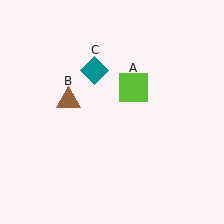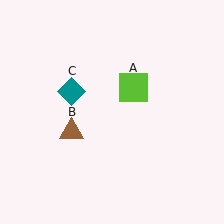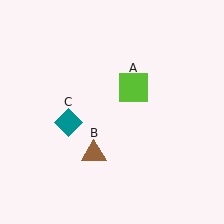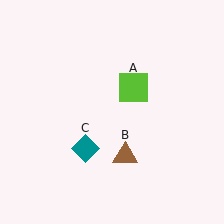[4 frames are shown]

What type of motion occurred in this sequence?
The brown triangle (object B), teal diamond (object C) rotated counterclockwise around the center of the scene.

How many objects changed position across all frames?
2 objects changed position: brown triangle (object B), teal diamond (object C).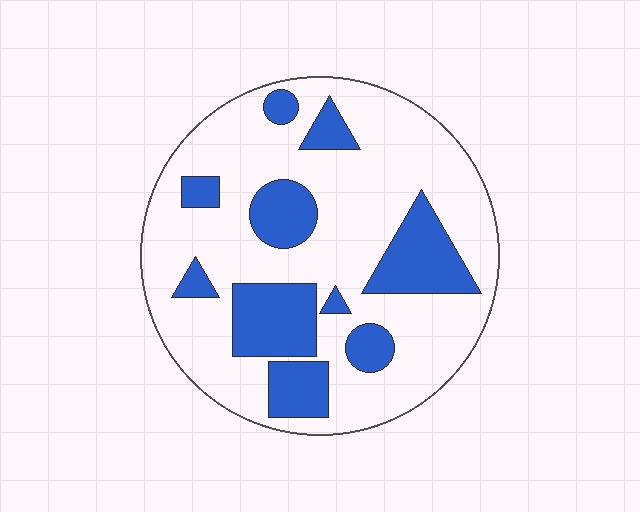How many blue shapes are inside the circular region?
10.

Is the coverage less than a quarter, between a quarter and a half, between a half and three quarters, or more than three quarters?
Between a quarter and a half.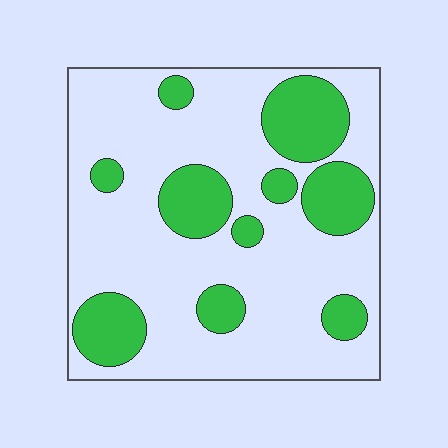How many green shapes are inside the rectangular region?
10.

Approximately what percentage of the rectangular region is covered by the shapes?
Approximately 25%.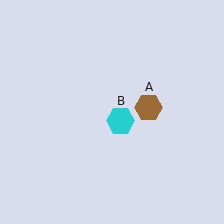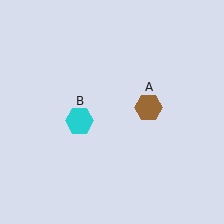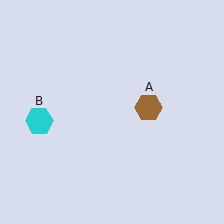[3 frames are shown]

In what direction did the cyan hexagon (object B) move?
The cyan hexagon (object B) moved left.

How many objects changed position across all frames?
1 object changed position: cyan hexagon (object B).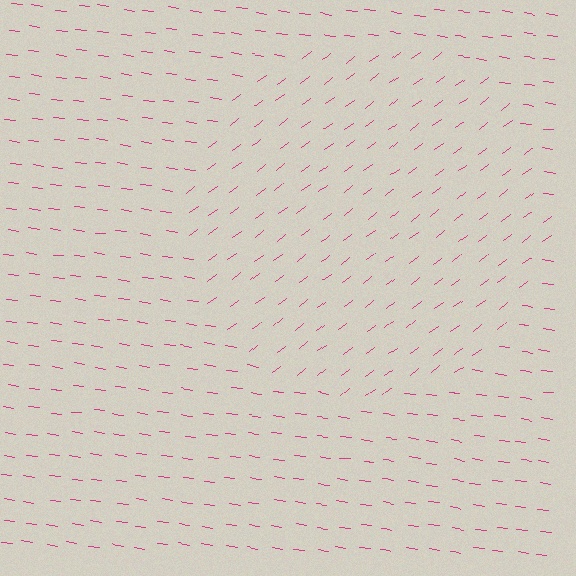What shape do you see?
I see a circle.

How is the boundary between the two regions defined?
The boundary is defined purely by a change in line orientation (approximately 45 degrees difference). All lines are the same color and thickness.